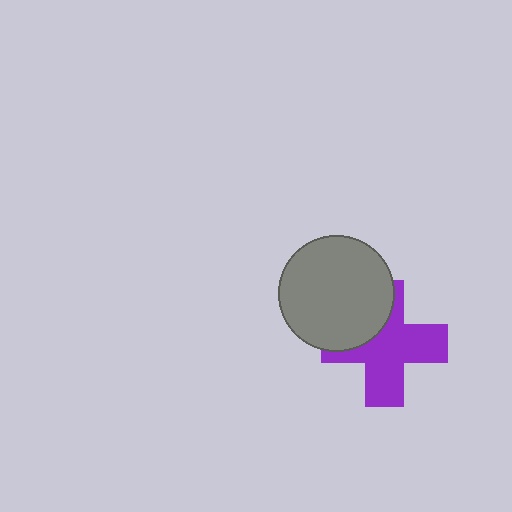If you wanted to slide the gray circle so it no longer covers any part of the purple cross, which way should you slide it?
Slide it toward the upper-left — that is the most direct way to separate the two shapes.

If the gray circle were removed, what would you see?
You would see the complete purple cross.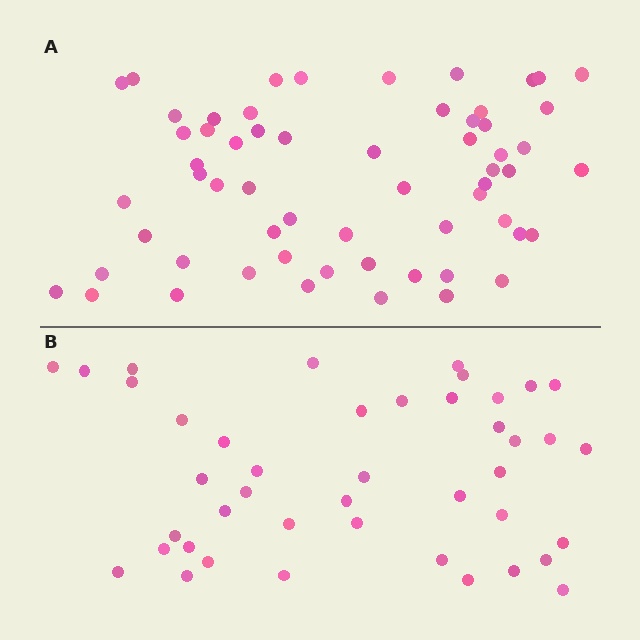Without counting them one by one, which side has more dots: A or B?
Region A (the top region) has more dots.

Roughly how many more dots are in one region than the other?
Region A has approximately 15 more dots than region B.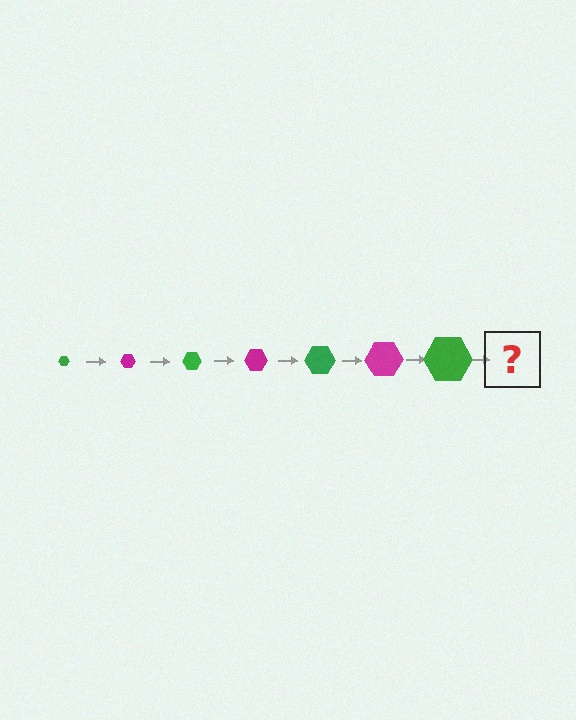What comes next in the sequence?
The next element should be a magenta hexagon, larger than the previous one.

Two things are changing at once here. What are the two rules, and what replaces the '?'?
The two rules are that the hexagon grows larger each step and the color cycles through green and magenta. The '?' should be a magenta hexagon, larger than the previous one.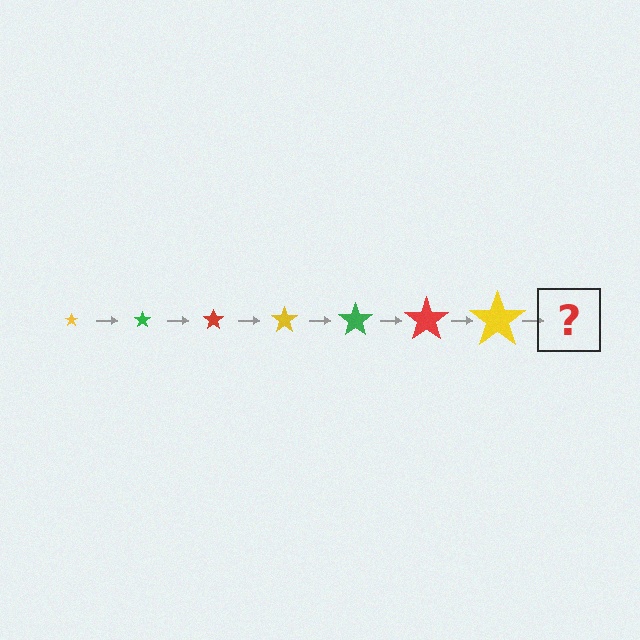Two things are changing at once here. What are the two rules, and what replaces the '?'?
The two rules are that the star grows larger each step and the color cycles through yellow, green, and red. The '?' should be a green star, larger than the previous one.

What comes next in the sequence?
The next element should be a green star, larger than the previous one.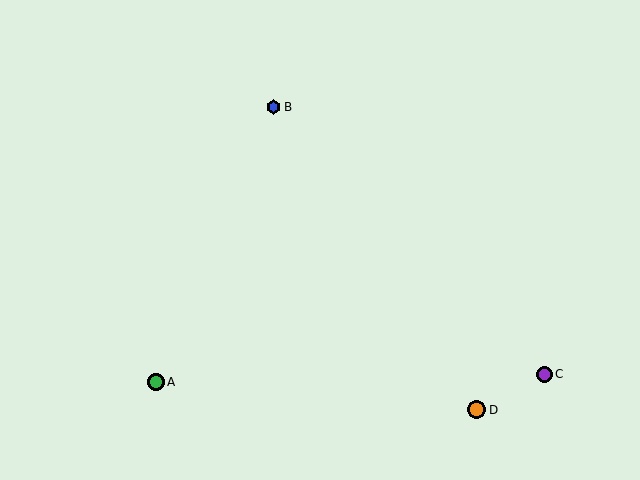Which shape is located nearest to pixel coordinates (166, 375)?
The green circle (labeled A) at (156, 382) is nearest to that location.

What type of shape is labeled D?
Shape D is an orange circle.